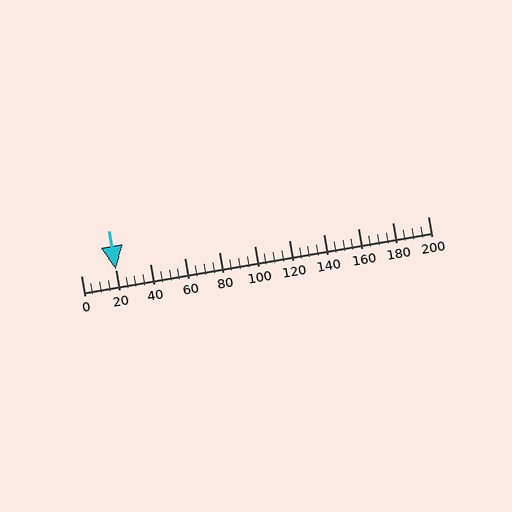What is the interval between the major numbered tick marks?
The major tick marks are spaced 20 units apart.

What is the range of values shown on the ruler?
The ruler shows values from 0 to 200.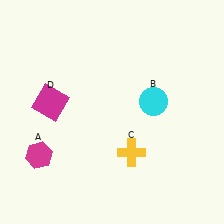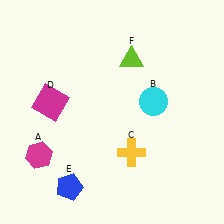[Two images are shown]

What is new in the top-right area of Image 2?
A lime triangle (F) was added in the top-right area of Image 2.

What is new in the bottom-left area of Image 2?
A blue pentagon (E) was added in the bottom-left area of Image 2.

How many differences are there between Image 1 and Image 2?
There are 2 differences between the two images.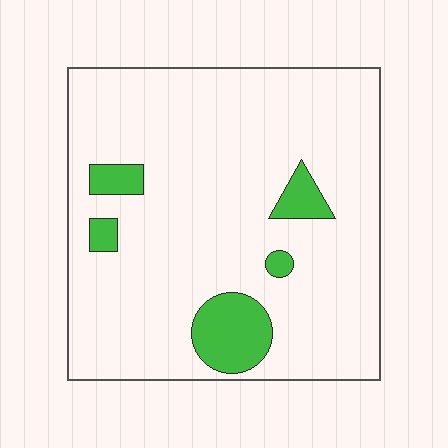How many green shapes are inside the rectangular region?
5.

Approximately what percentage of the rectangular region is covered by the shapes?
Approximately 10%.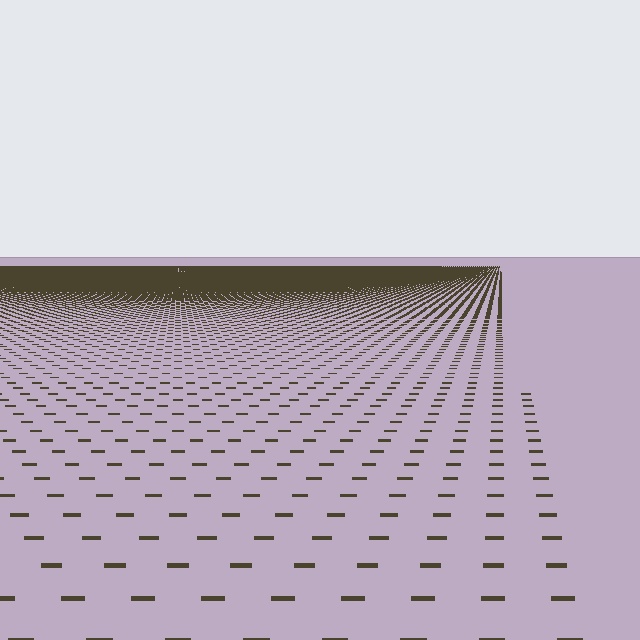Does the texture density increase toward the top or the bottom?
Density increases toward the top.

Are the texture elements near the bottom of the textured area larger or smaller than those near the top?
Larger. Near the bottom, elements are closer to the viewer and appear at a bigger on-screen size.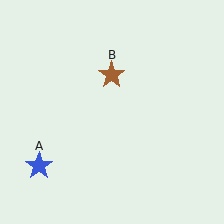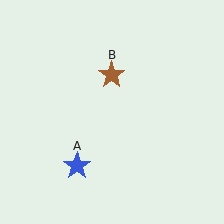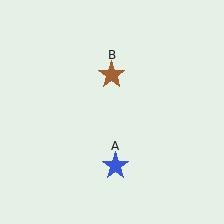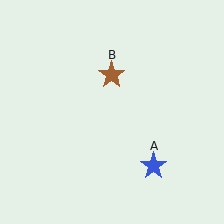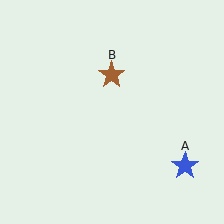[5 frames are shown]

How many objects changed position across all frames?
1 object changed position: blue star (object A).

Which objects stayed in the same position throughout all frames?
Brown star (object B) remained stationary.